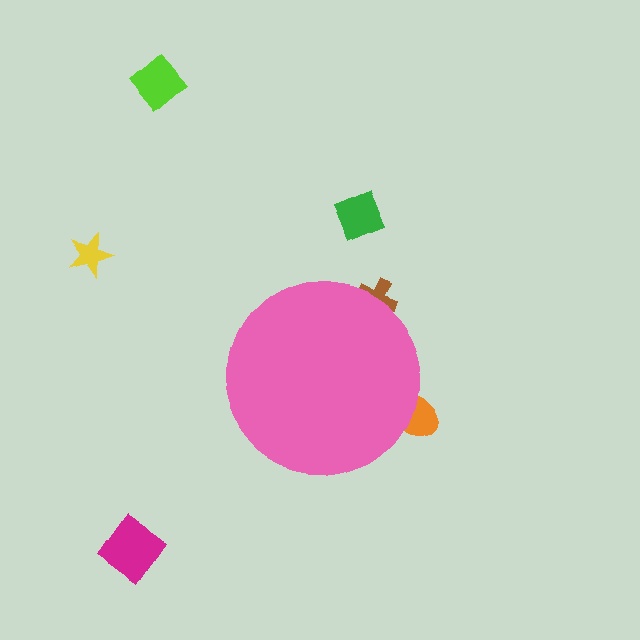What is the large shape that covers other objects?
A pink circle.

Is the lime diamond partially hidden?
No, the lime diamond is fully visible.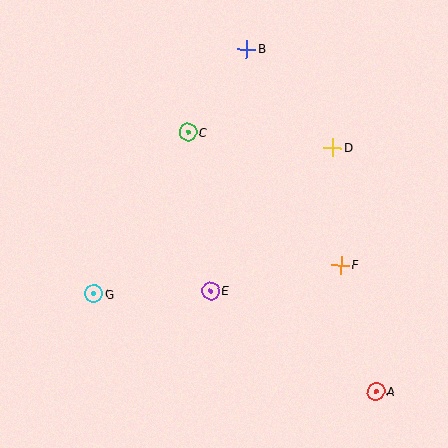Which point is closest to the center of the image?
Point E at (211, 291) is closest to the center.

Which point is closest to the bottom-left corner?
Point G is closest to the bottom-left corner.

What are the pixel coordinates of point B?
Point B is at (246, 49).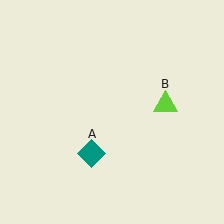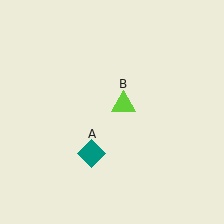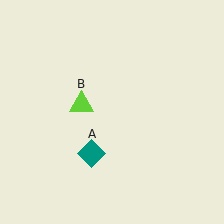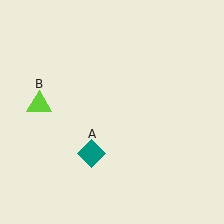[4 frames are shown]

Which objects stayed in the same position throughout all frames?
Teal diamond (object A) remained stationary.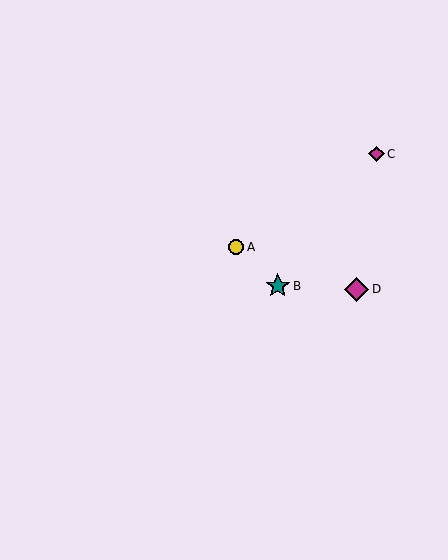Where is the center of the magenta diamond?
The center of the magenta diamond is at (357, 289).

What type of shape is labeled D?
Shape D is a magenta diamond.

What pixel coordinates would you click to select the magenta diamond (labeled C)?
Click at (376, 154) to select the magenta diamond C.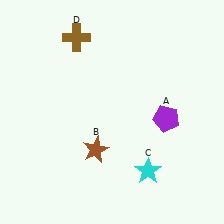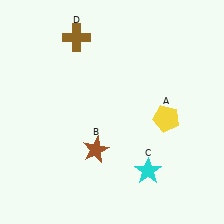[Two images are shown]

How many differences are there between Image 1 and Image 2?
There is 1 difference between the two images.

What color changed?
The pentagon (A) changed from purple in Image 1 to yellow in Image 2.